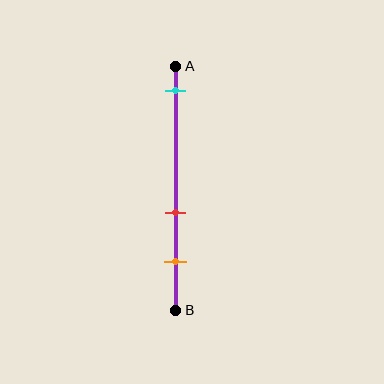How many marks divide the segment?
There are 3 marks dividing the segment.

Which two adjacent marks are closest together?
The red and orange marks are the closest adjacent pair.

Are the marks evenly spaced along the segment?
No, the marks are not evenly spaced.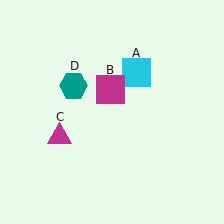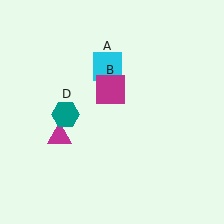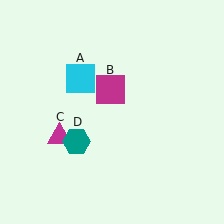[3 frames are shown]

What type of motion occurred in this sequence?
The cyan square (object A), teal hexagon (object D) rotated counterclockwise around the center of the scene.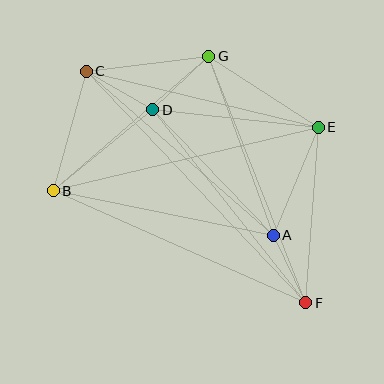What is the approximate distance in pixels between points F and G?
The distance between F and G is approximately 265 pixels.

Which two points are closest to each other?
Points A and F are closest to each other.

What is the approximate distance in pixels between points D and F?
The distance between D and F is approximately 246 pixels.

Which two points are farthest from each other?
Points C and F are farthest from each other.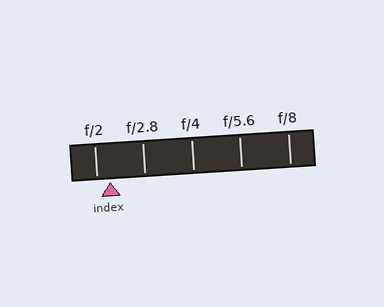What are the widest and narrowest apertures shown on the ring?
The widest aperture shown is f/2 and the narrowest is f/8.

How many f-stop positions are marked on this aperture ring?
There are 5 f-stop positions marked.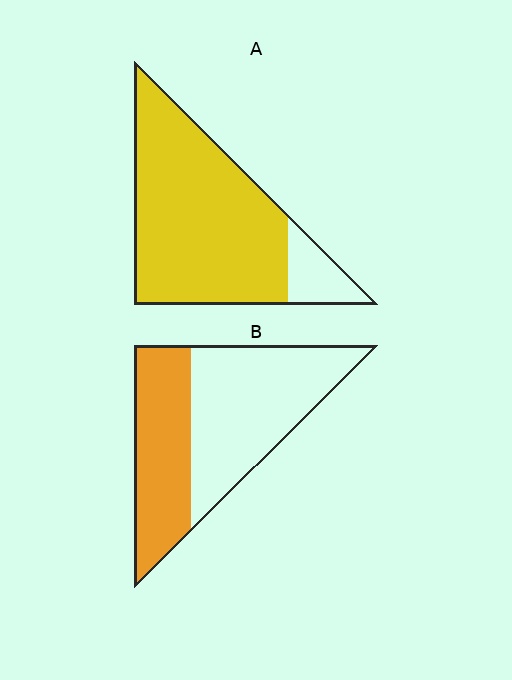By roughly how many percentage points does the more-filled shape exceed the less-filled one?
By roughly 45 percentage points (A over B).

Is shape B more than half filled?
No.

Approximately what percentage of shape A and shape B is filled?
A is approximately 85% and B is approximately 40%.